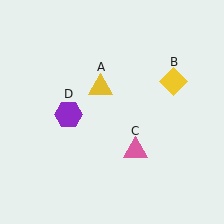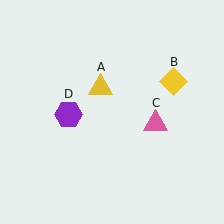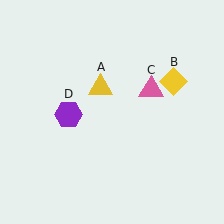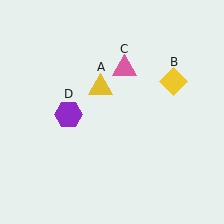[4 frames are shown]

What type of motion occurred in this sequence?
The pink triangle (object C) rotated counterclockwise around the center of the scene.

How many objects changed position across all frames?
1 object changed position: pink triangle (object C).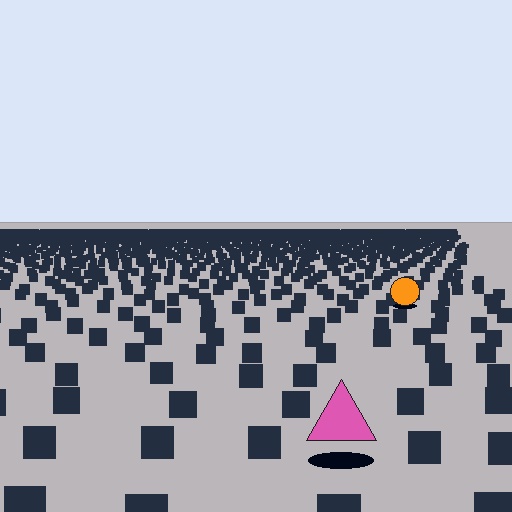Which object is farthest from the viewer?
The orange circle is farthest from the viewer. It appears smaller and the ground texture around it is denser.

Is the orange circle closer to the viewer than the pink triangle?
No. The pink triangle is closer — you can tell from the texture gradient: the ground texture is coarser near it.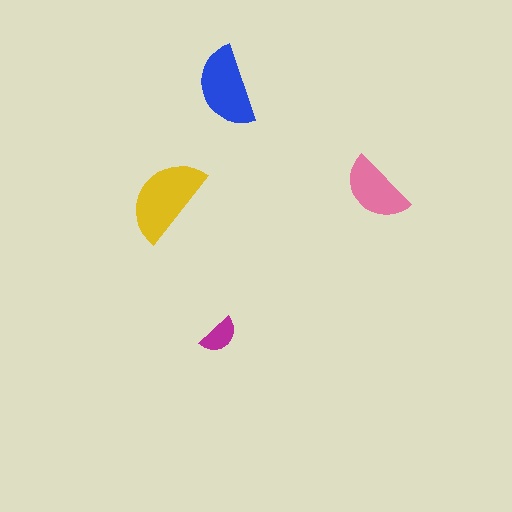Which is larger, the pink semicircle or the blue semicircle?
The blue one.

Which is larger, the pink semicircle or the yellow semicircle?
The yellow one.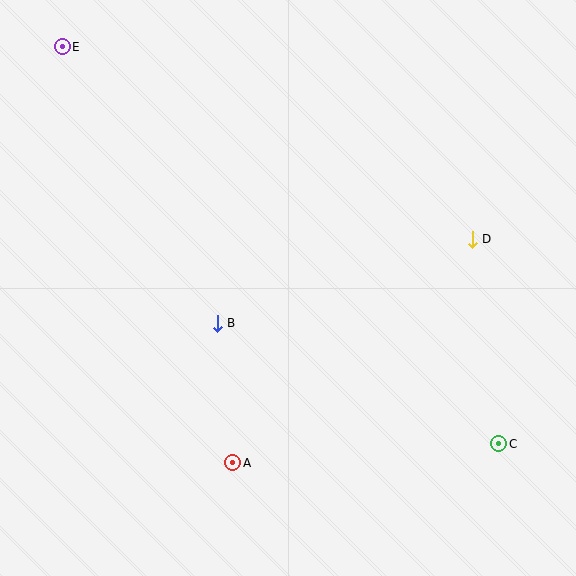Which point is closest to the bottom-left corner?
Point A is closest to the bottom-left corner.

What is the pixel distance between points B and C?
The distance between B and C is 306 pixels.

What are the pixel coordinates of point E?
Point E is at (62, 47).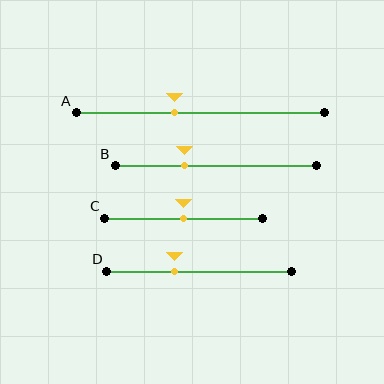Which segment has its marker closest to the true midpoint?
Segment C has its marker closest to the true midpoint.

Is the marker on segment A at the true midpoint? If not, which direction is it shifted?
No, the marker on segment A is shifted to the left by about 10% of the segment length.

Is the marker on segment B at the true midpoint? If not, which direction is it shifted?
No, the marker on segment B is shifted to the left by about 15% of the segment length.